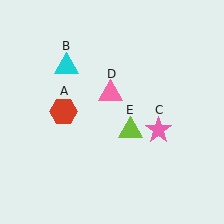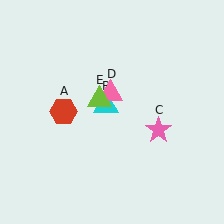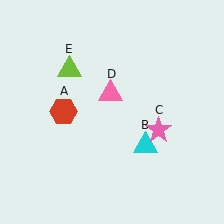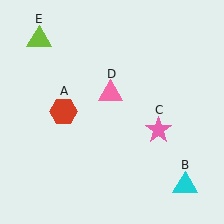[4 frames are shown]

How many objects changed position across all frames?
2 objects changed position: cyan triangle (object B), lime triangle (object E).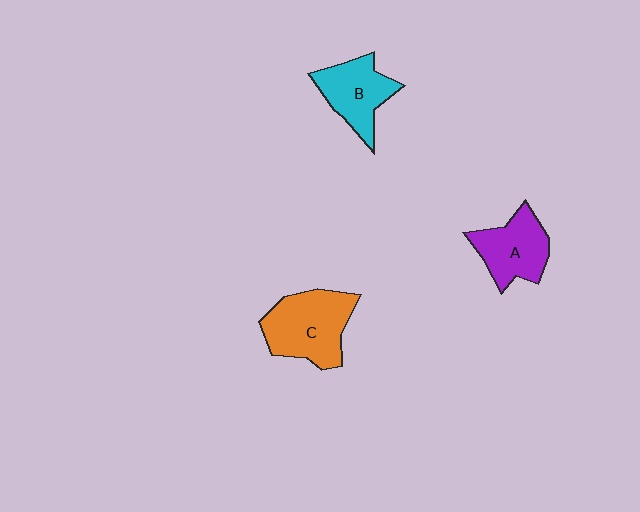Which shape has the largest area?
Shape C (orange).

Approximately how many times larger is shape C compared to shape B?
Approximately 1.3 times.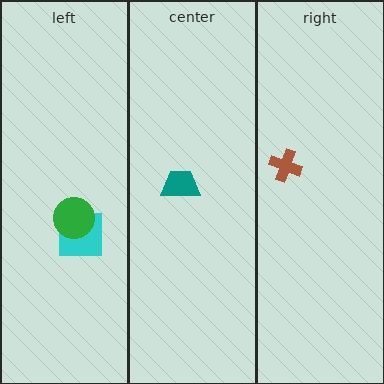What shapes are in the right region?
The brown cross.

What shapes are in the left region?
The cyan square, the green circle.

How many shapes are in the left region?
2.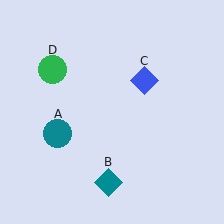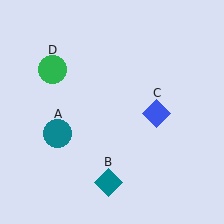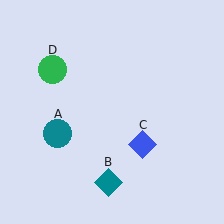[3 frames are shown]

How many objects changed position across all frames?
1 object changed position: blue diamond (object C).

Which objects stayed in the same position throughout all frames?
Teal circle (object A) and teal diamond (object B) and green circle (object D) remained stationary.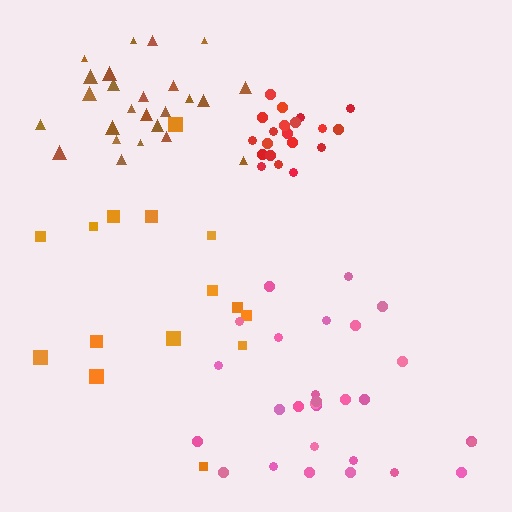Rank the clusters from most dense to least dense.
red, brown, pink, orange.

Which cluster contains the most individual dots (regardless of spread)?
Pink (28).